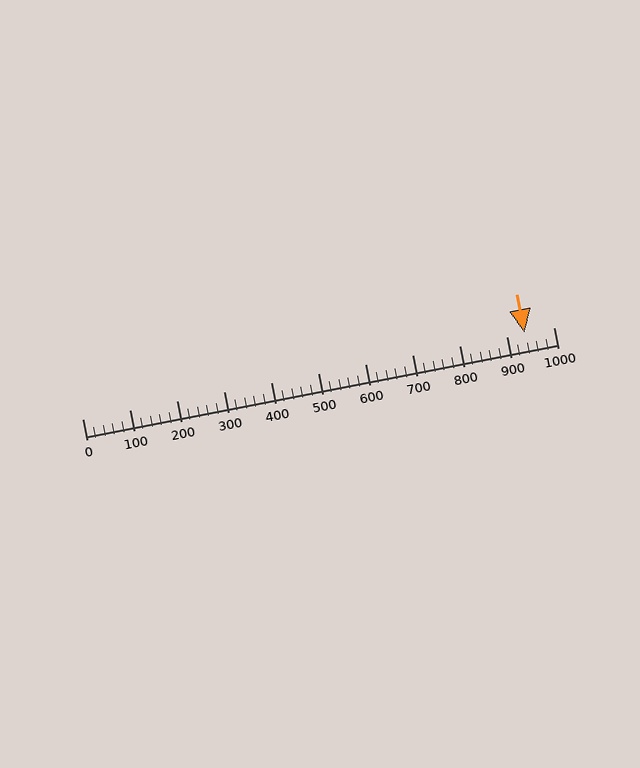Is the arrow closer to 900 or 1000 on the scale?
The arrow is closer to 900.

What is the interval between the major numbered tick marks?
The major tick marks are spaced 100 units apart.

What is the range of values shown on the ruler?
The ruler shows values from 0 to 1000.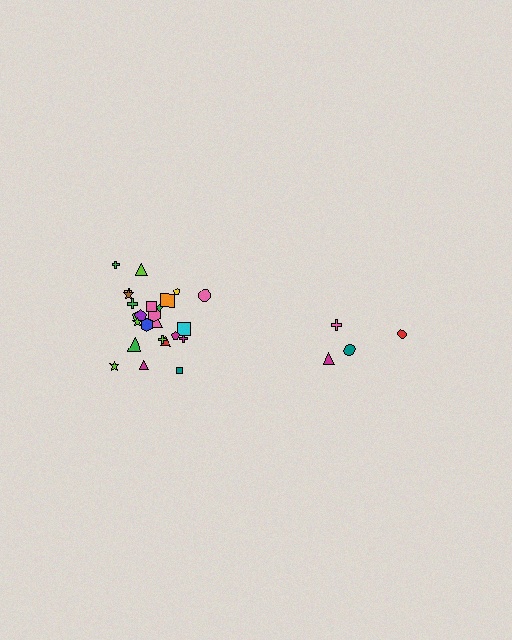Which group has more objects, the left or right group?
The left group.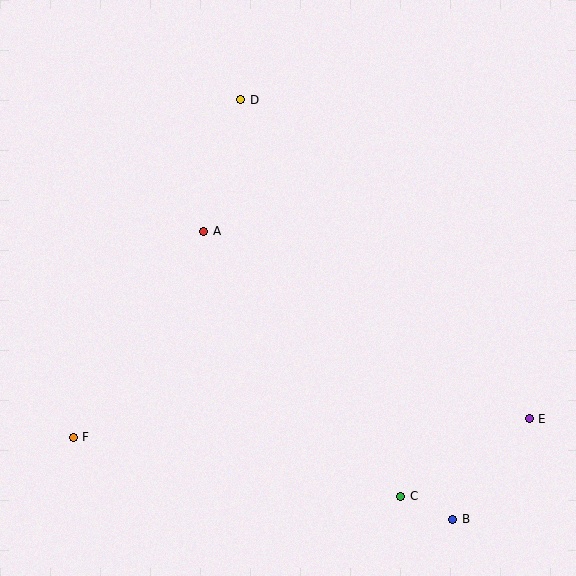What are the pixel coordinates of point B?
Point B is at (453, 519).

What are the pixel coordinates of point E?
Point E is at (529, 419).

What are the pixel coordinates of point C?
Point C is at (401, 496).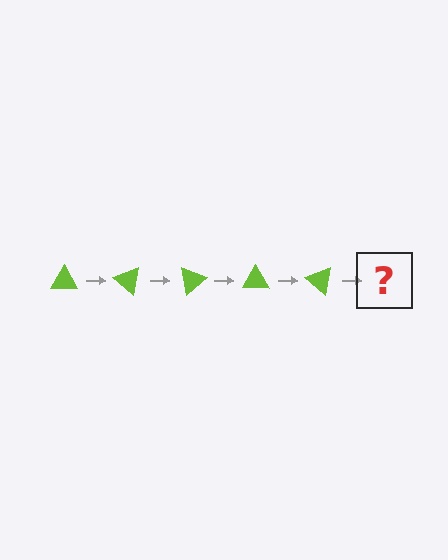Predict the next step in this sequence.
The next step is a lime triangle rotated 200 degrees.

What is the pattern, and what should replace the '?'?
The pattern is that the triangle rotates 40 degrees each step. The '?' should be a lime triangle rotated 200 degrees.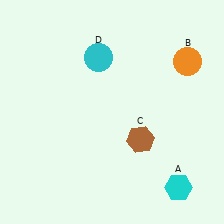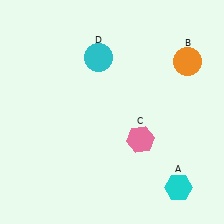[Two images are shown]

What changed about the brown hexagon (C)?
In Image 1, C is brown. In Image 2, it changed to pink.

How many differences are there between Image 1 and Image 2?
There is 1 difference between the two images.